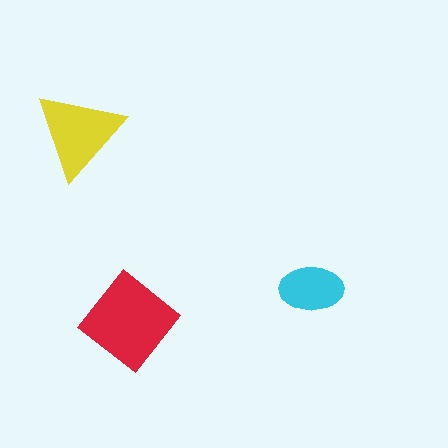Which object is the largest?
The red diamond.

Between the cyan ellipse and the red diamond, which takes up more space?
The red diamond.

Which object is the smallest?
The cyan ellipse.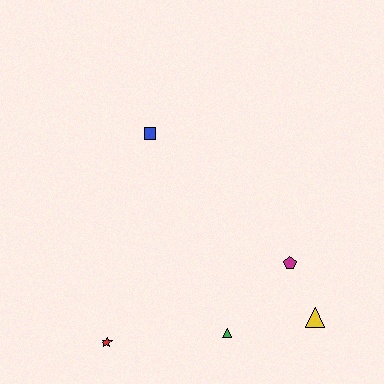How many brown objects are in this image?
There are no brown objects.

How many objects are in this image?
There are 5 objects.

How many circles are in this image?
There are no circles.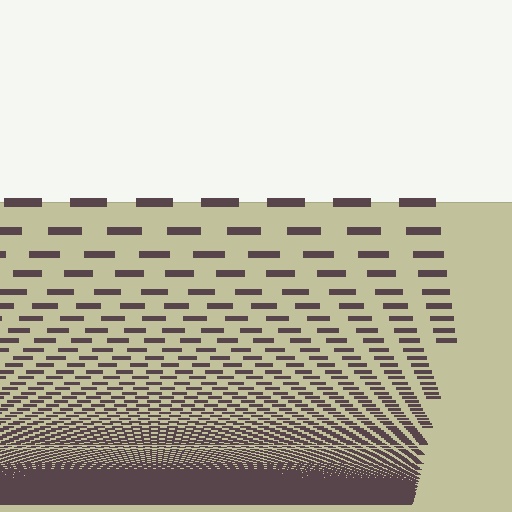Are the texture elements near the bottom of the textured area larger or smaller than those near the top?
Smaller. The gradient is inverted — elements near the bottom are smaller and denser.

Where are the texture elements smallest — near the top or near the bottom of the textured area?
Near the bottom.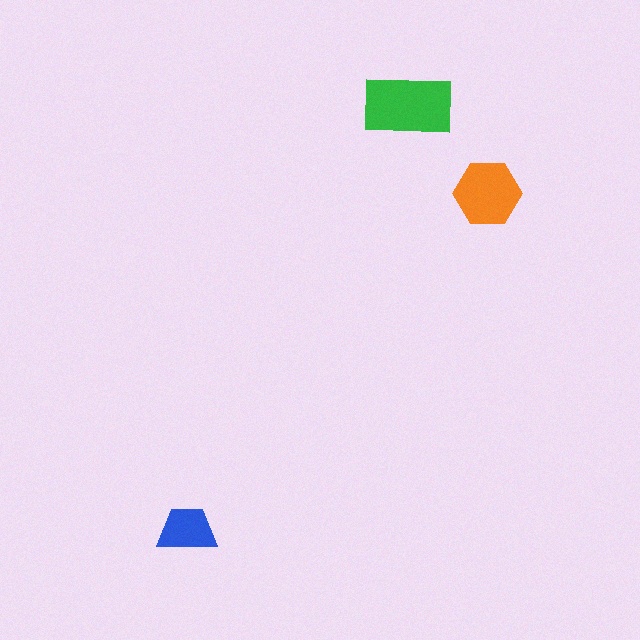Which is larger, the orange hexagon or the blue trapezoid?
The orange hexagon.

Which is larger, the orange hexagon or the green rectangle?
The green rectangle.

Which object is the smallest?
The blue trapezoid.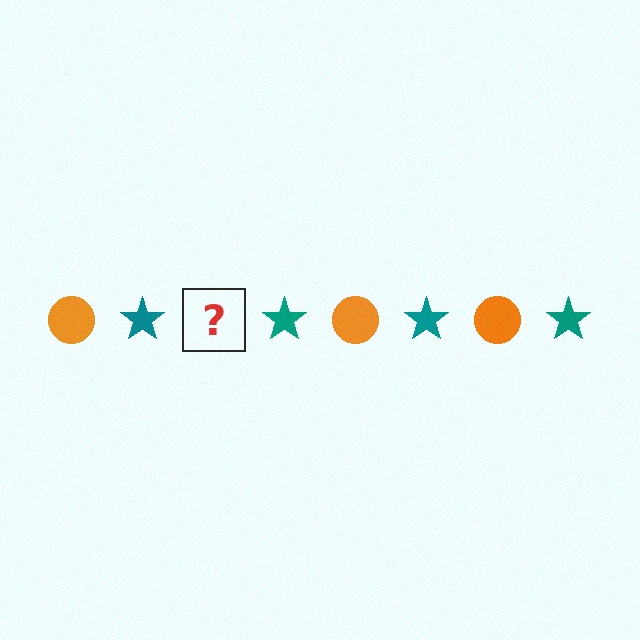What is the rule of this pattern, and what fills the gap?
The rule is that the pattern alternates between orange circle and teal star. The gap should be filled with an orange circle.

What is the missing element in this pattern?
The missing element is an orange circle.